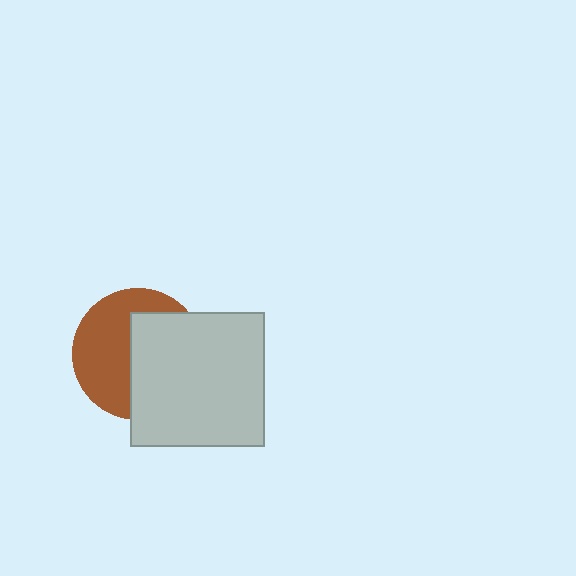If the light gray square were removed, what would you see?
You would see the complete brown circle.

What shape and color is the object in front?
The object in front is a light gray square.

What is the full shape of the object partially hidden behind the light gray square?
The partially hidden object is a brown circle.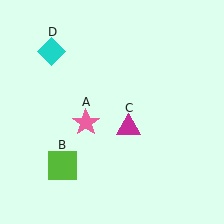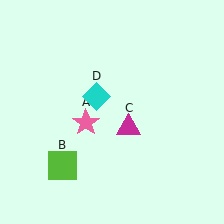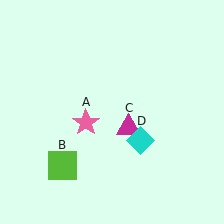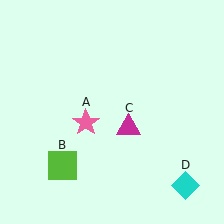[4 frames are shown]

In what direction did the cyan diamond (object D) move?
The cyan diamond (object D) moved down and to the right.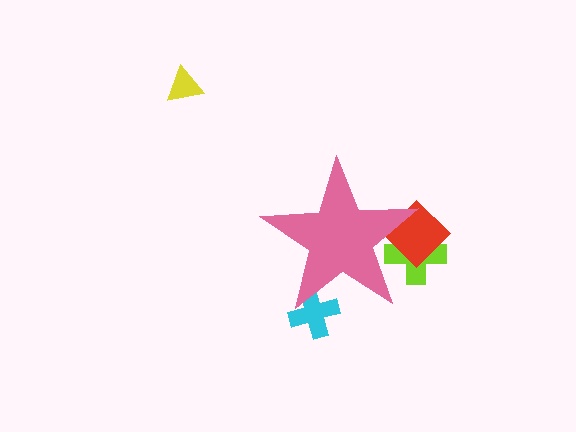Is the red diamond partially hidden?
Yes, the red diamond is partially hidden behind the pink star.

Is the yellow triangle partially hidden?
No, the yellow triangle is fully visible.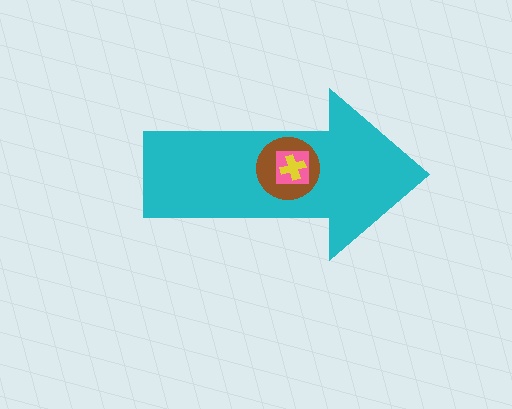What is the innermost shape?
The yellow cross.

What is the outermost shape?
The cyan arrow.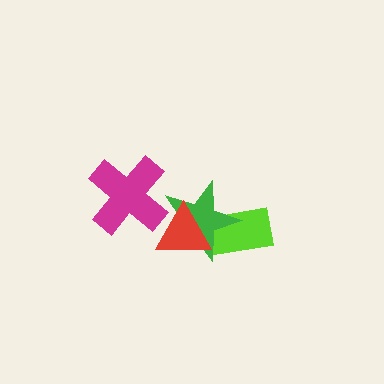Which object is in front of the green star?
The red triangle is in front of the green star.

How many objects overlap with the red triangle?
2 objects overlap with the red triangle.